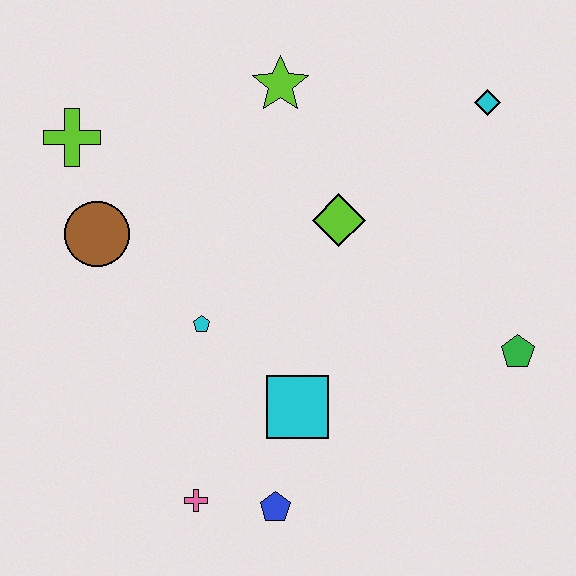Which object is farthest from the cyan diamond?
The pink cross is farthest from the cyan diamond.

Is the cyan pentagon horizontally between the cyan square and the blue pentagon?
No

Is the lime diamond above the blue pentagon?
Yes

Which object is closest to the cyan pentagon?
The cyan square is closest to the cyan pentagon.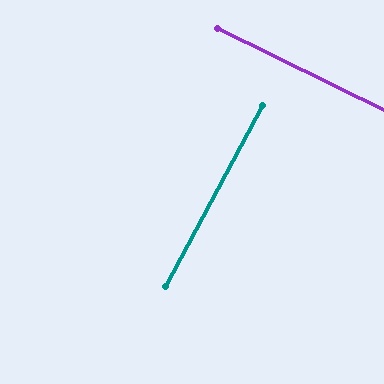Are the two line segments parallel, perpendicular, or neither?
Perpendicular — they meet at approximately 88°.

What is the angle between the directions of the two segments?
Approximately 88 degrees.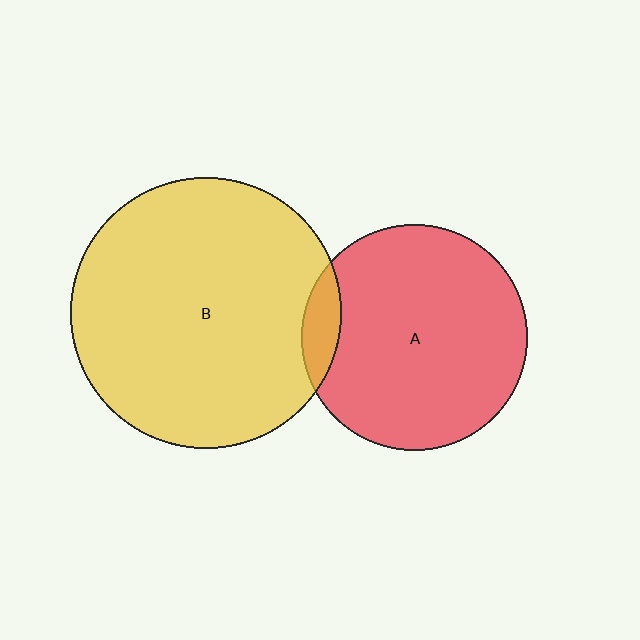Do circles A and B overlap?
Yes.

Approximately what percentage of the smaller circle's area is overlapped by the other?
Approximately 10%.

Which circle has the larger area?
Circle B (yellow).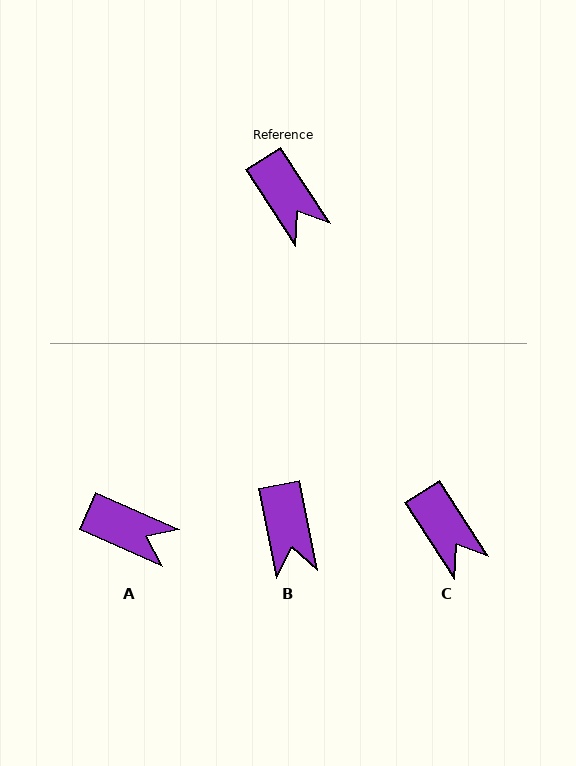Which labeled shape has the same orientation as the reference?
C.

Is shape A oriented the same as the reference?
No, it is off by about 33 degrees.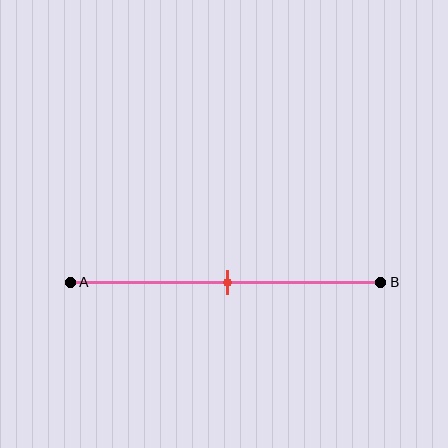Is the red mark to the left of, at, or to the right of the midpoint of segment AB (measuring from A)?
The red mark is approximately at the midpoint of segment AB.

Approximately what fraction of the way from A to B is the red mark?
The red mark is approximately 50% of the way from A to B.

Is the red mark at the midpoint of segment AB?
Yes, the mark is approximately at the midpoint.